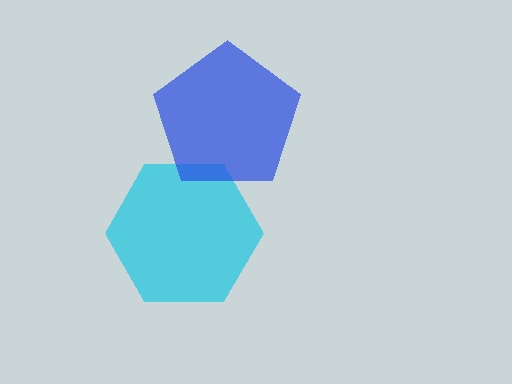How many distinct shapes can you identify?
There are 2 distinct shapes: a cyan hexagon, a blue pentagon.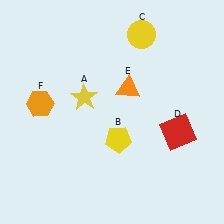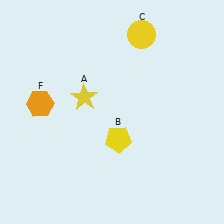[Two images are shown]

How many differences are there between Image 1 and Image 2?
There are 2 differences between the two images.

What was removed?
The orange triangle (E), the red square (D) were removed in Image 2.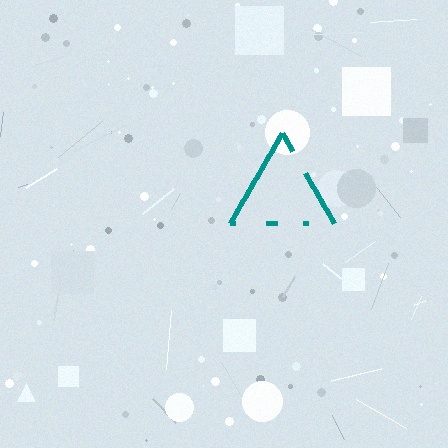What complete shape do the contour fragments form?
The contour fragments form a triangle.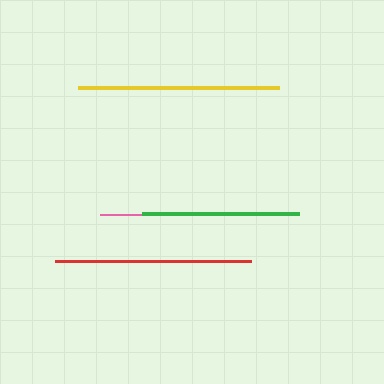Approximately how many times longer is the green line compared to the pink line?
The green line is approximately 2.1 times the length of the pink line.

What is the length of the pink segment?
The pink segment is approximately 73 pixels long.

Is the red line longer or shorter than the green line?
The red line is longer than the green line.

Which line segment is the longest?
The yellow line is the longest at approximately 202 pixels.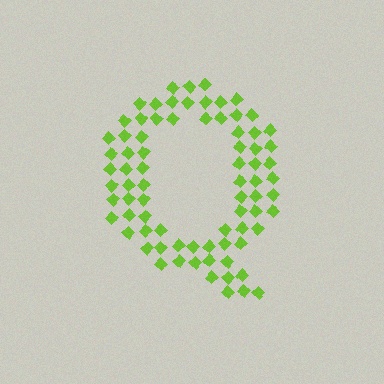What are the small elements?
The small elements are diamonds.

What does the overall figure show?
The overall figure shows the letter Q.